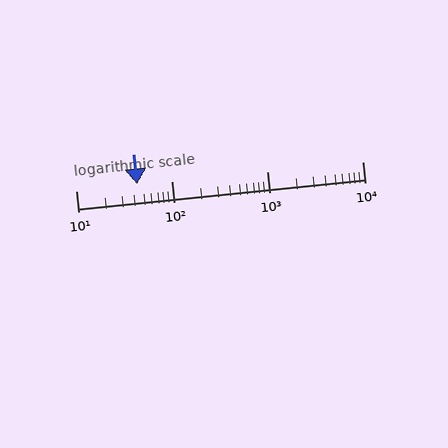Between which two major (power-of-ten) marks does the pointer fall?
The pointer is between 10 and 100.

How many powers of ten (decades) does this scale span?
The scale spans 3 decades, from 10 to 10000.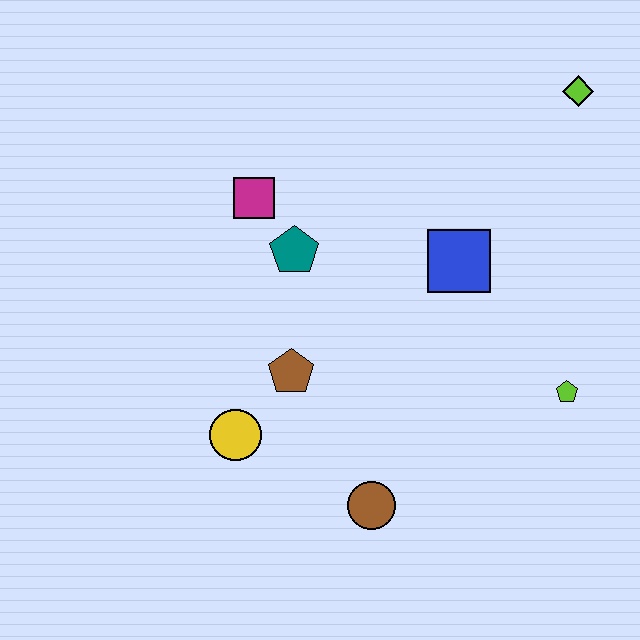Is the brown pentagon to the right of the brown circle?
No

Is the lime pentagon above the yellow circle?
Yes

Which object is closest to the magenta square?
The teal pentagon is closest to the magenta square.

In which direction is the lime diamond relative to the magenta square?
The lime diamond is to the right of the magenta square.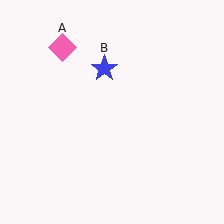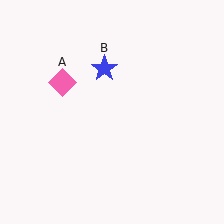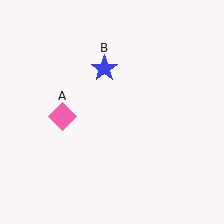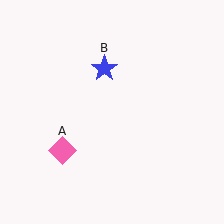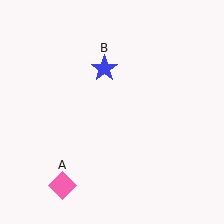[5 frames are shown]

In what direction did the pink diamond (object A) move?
The pink diamond (object A) moved down.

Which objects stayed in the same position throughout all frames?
Blue star (object B) remained stationary.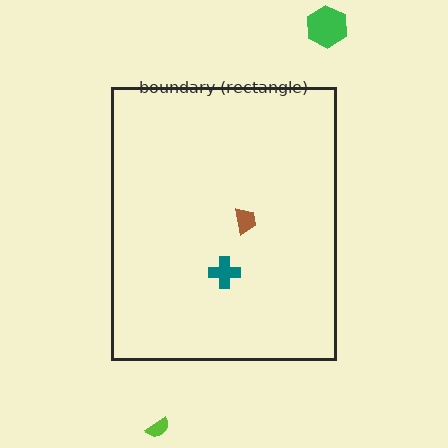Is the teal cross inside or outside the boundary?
Inside.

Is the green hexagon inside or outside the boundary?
Outside.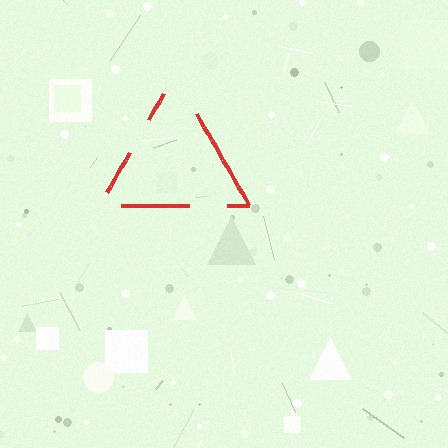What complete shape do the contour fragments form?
The contour fragments form a triangle.